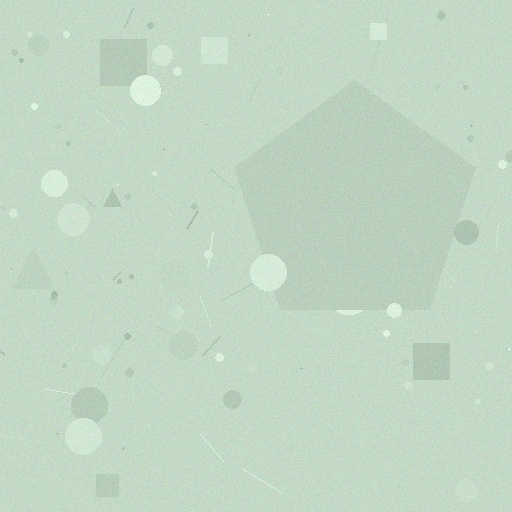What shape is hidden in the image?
A pentagon is hidden in the image.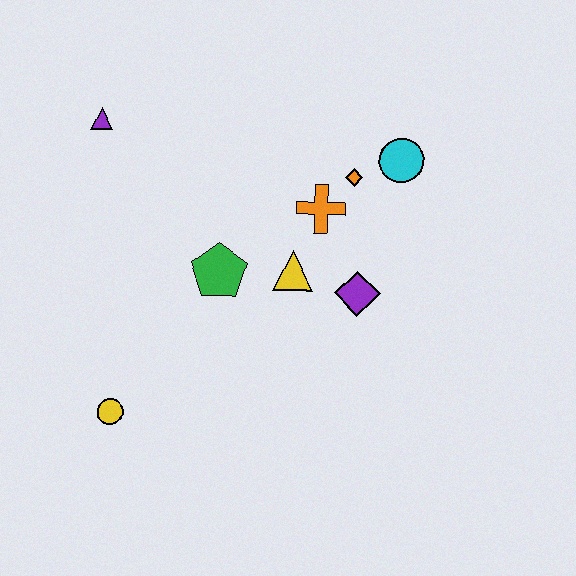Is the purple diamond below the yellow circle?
No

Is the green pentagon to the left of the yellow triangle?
Yes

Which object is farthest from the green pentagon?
The cyan circle is farthest from the green pentagon.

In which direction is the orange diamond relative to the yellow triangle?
The orange diamond is above the yellow triangle.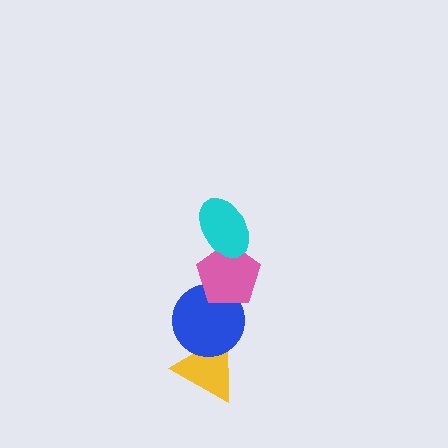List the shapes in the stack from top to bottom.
From top to bottom: the cyan ellipse, the pink pentagon, the blue circle, the yellow triangle.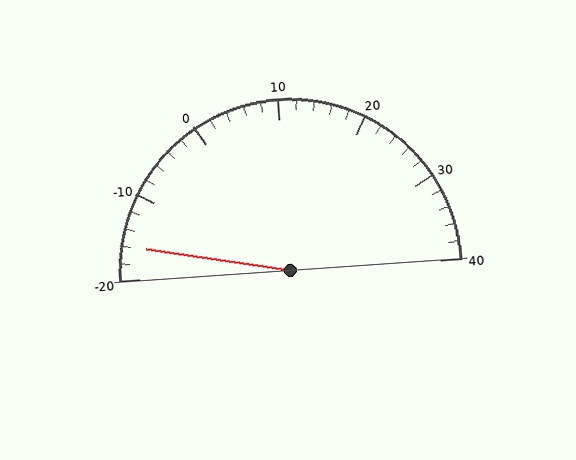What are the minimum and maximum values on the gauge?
The gauge ranges from -20 to 40.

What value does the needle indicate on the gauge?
The needle indicates approximately -16.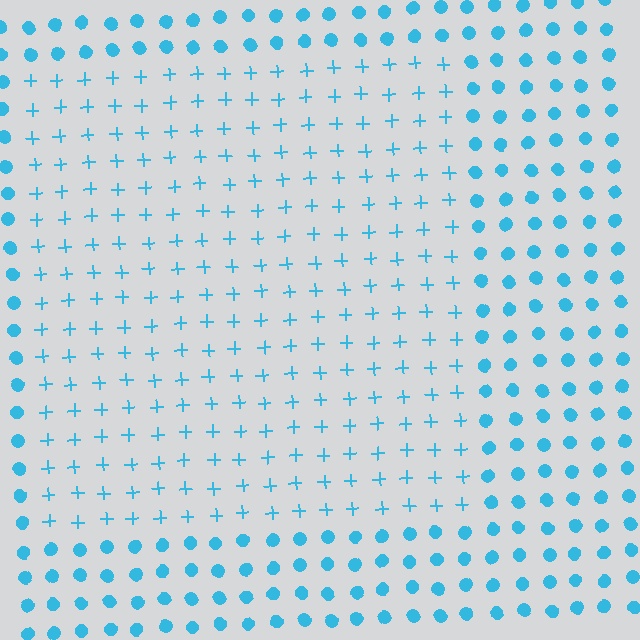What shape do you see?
I see a rectangle.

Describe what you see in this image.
The image is filled with small cyan elements arranged in a uniform grid. A rectangle-shaped region contains plus signs, while the surrounding area contains circles. The boundary is defined purely by the change in element shape.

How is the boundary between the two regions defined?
The boundary is defined by a change in element shape: plus signs inside vs. circles outside. All elements share the same color and spacing.